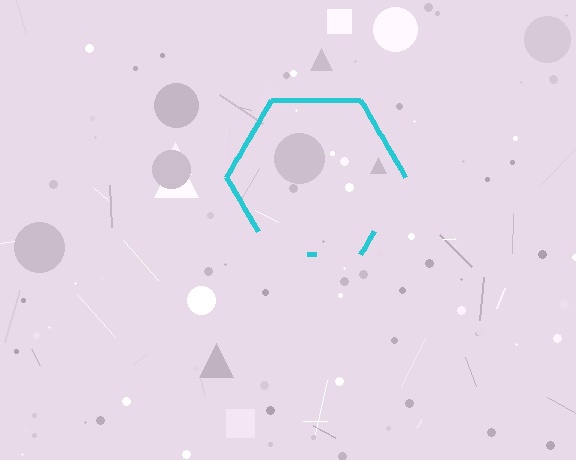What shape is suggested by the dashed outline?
The dashed outline suggests a hexagon.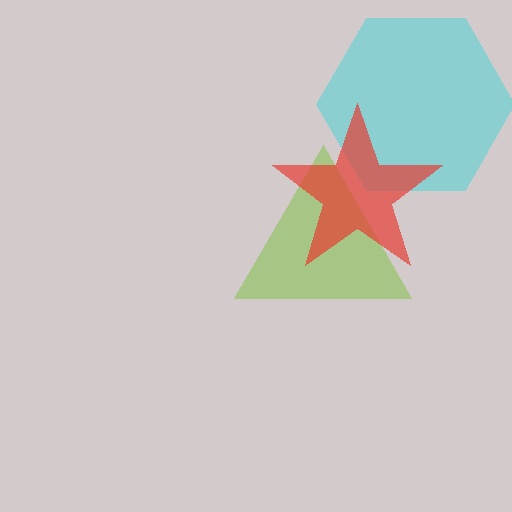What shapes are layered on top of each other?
The layered shapes are: a cyan hexagon, a lime triangle, a red star.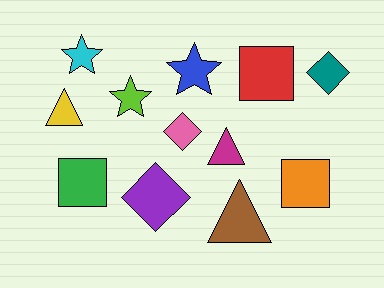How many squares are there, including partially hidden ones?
There are 3 squares.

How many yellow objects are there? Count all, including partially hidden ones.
There is 1 yellow object.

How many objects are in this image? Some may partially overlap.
There are 12 objects.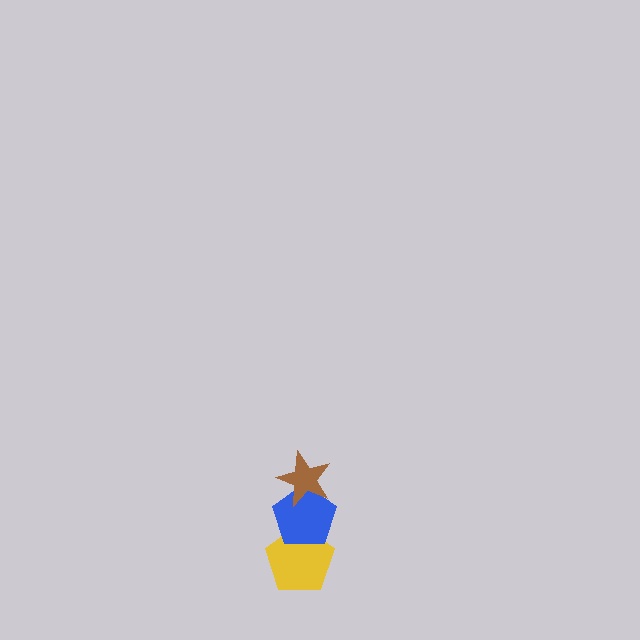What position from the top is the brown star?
The brown star is 1st from the top.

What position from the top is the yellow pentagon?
The yellow pentagon is 3rd from the top.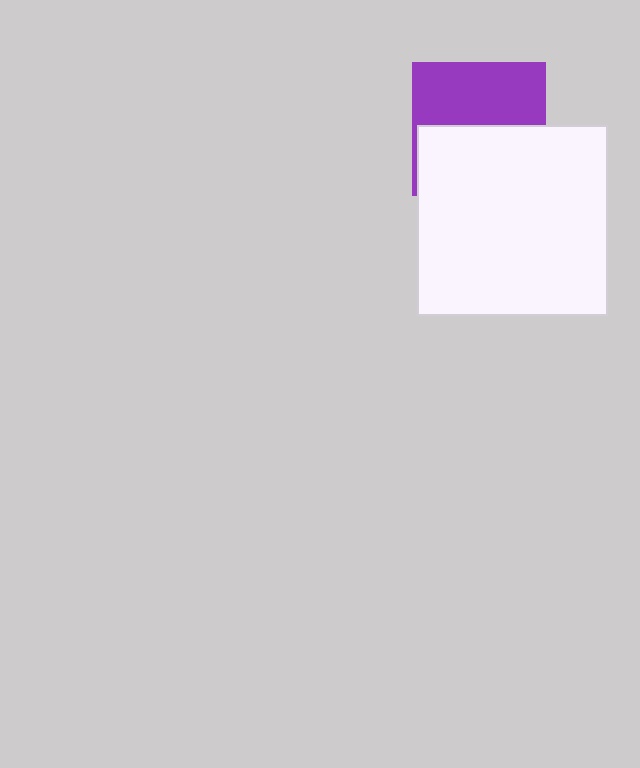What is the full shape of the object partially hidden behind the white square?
The partially hidden object is a purple square.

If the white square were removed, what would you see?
You would see the complete purple square.